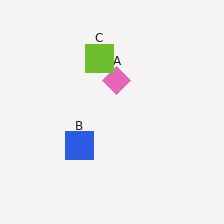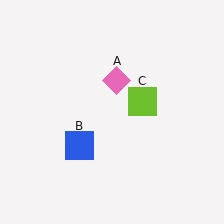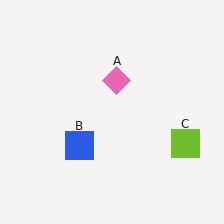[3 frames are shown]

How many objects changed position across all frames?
1 object changed position: lime square (object C).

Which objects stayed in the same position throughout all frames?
Pink diamond (object A) and blue square (object B) remained stationary.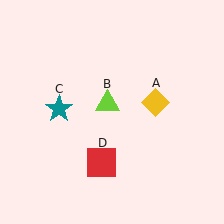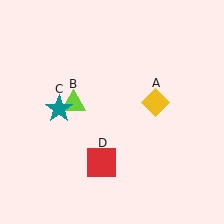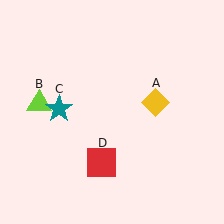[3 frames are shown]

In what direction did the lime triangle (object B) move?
The lime triangle (object B) moved left.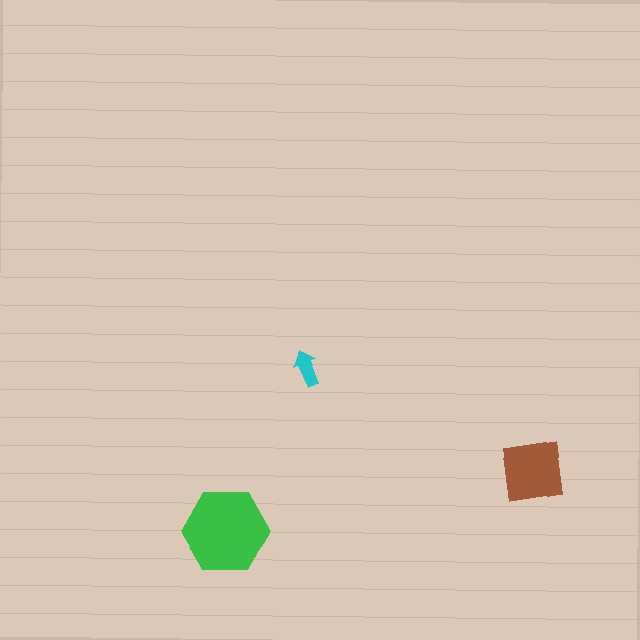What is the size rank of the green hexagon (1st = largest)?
1st.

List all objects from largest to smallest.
The green hexagon, the brown square, the cyan arrow.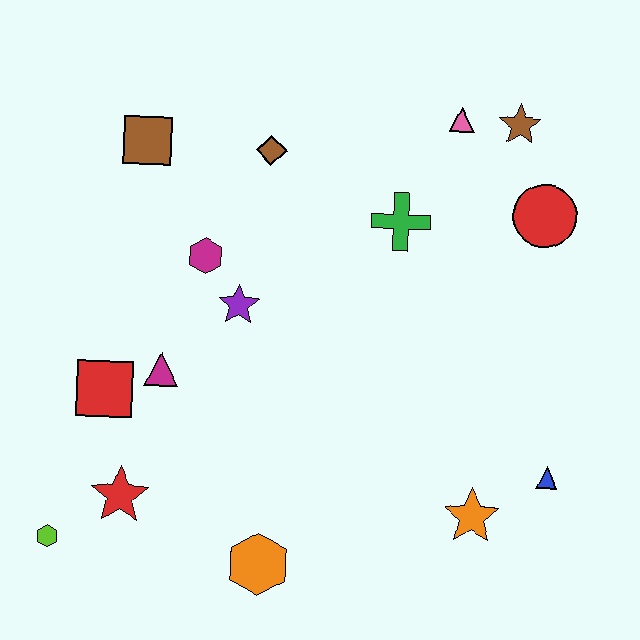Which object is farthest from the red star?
The brown star is farthest from the red star.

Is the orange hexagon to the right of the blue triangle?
No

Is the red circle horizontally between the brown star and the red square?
No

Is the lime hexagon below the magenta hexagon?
Yes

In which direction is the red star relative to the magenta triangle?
The red star is below the magenta triangle.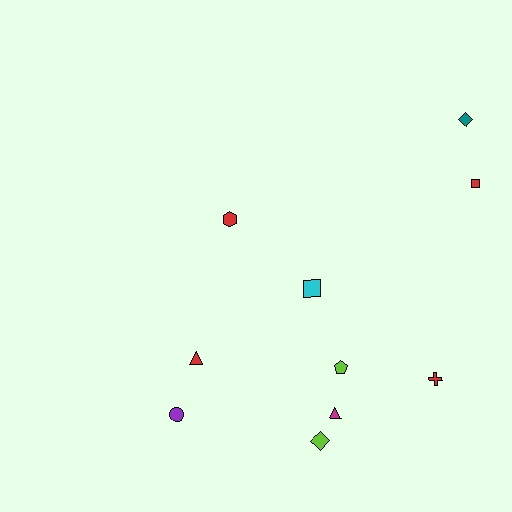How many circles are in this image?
There is 1 circle.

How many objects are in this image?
There are 10 objects.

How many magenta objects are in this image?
There is 1 magenta object.